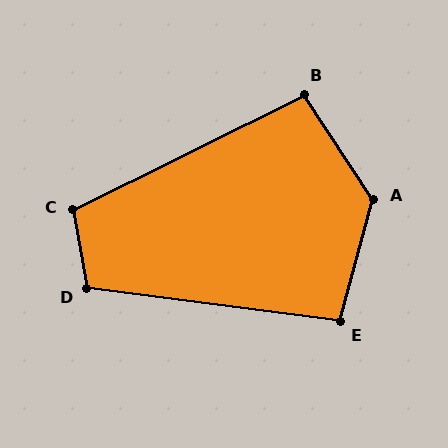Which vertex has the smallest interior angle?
B, at approximately 97 degrees.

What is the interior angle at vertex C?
Approximately 107 degrees (obtuse).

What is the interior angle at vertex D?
Approximately 107 degrees (obtuse).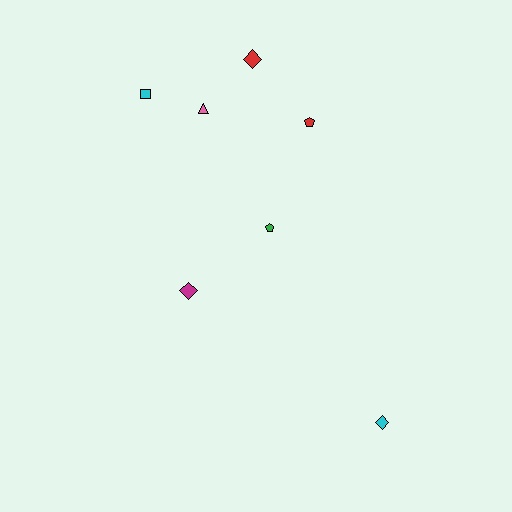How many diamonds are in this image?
There are 3 diamonds.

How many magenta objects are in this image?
There is 1 magenta object.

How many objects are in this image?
There are 7 objects.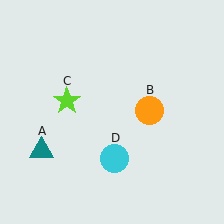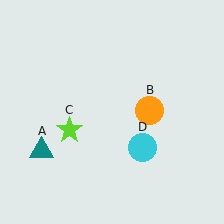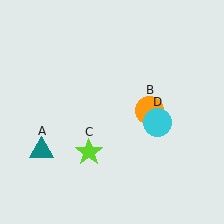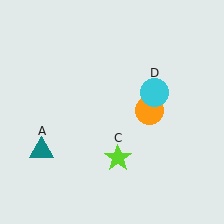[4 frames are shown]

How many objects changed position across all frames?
2 objects changed position: lime star (object C), cyan circle (object D).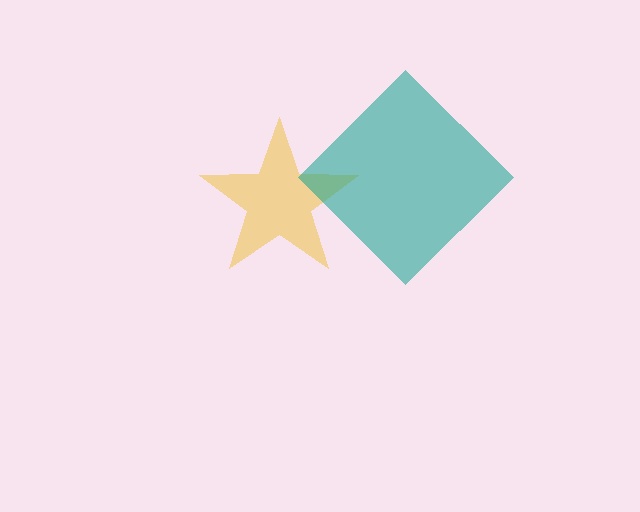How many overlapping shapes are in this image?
There are 2 overlapping shapes in the image.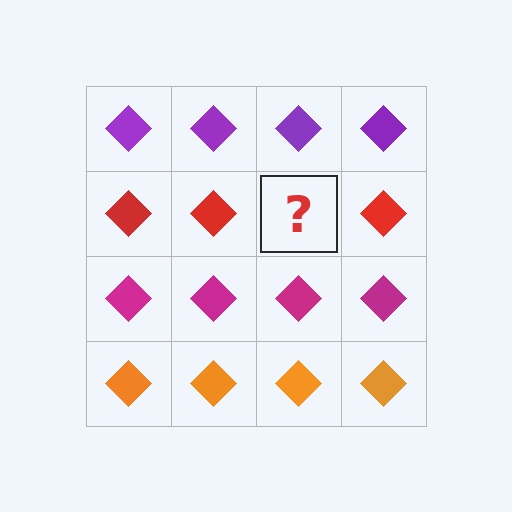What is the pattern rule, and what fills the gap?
The rule is that each row has a consistent color. The gap should be filled with a red diamond.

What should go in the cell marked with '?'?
The missing cell should contain a red diamond.